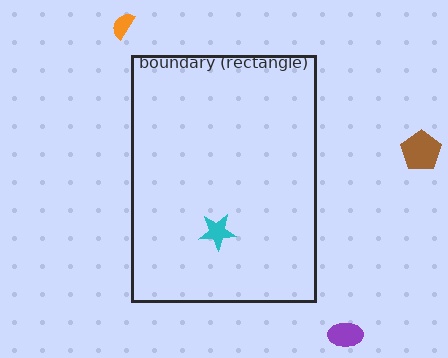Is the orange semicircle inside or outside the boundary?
Outside.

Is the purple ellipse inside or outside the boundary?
Outside.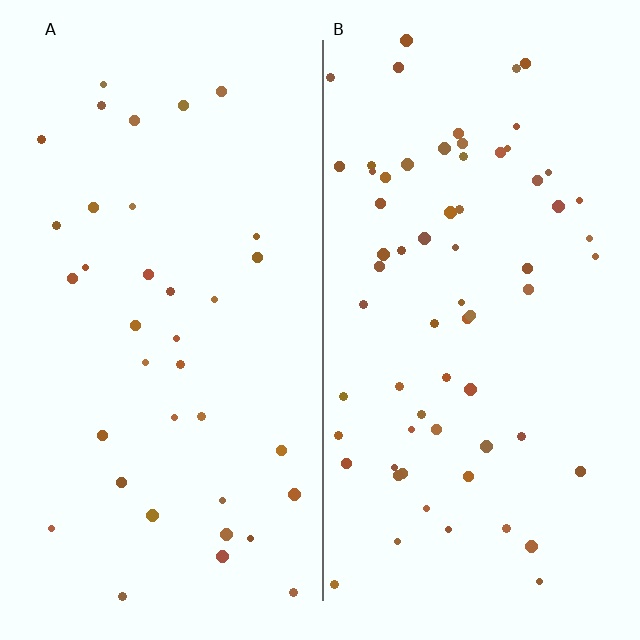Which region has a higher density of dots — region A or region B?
B (the right).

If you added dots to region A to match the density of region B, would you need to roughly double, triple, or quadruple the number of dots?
Approximately double.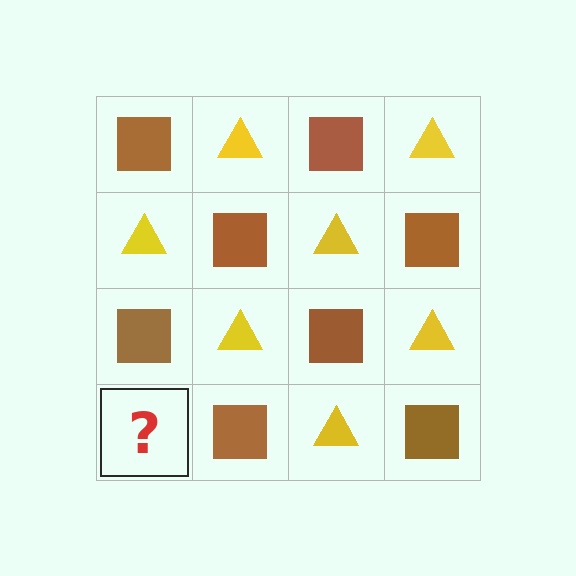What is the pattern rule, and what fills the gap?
The rule is that it alternates brown square and yellow triangle in a checkerboard pattern. The gap should be filled with a yellow triangle.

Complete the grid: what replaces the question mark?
The question mark should be replaced with a yellow triangle.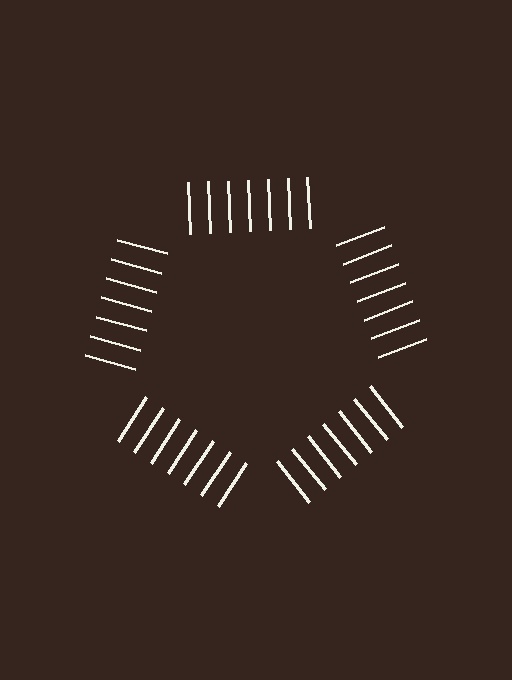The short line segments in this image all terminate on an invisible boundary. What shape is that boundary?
An illusory pentagon — the line segments terminate on its edges but no continuous stroke is drawn.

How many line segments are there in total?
35 — 7 along each of the 5 edges.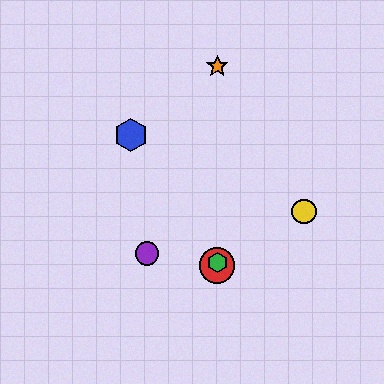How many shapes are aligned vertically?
3 shapes (the red circle, the green hexagon, the orange star) are aligned vertically.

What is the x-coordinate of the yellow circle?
The yellow circle is at x≈304.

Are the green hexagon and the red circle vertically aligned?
Yes, both are at x≈217.